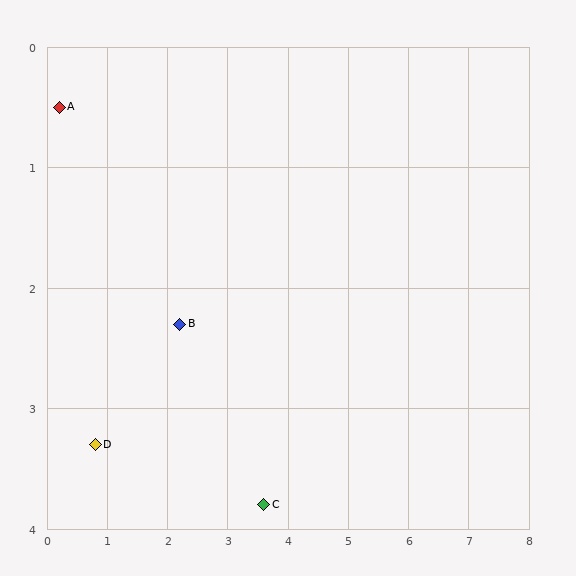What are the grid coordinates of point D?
Point D is at approximately (0.8, 3.3).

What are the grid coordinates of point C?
Point C is at approximately (3.6, 3.8).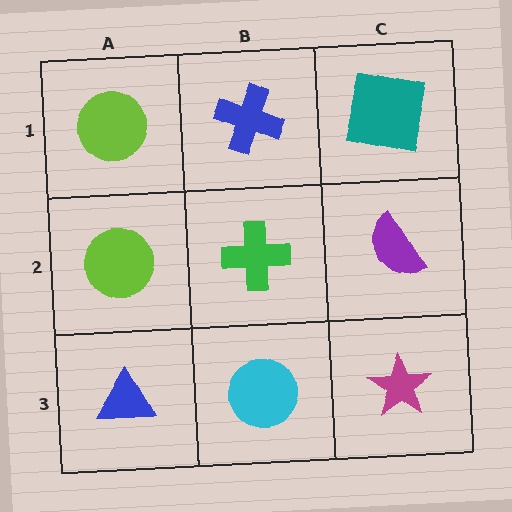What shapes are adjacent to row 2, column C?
A teal square (row 1, column C), a magenta star (row 3, column C), a green cross (row 2, column B).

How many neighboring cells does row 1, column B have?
3.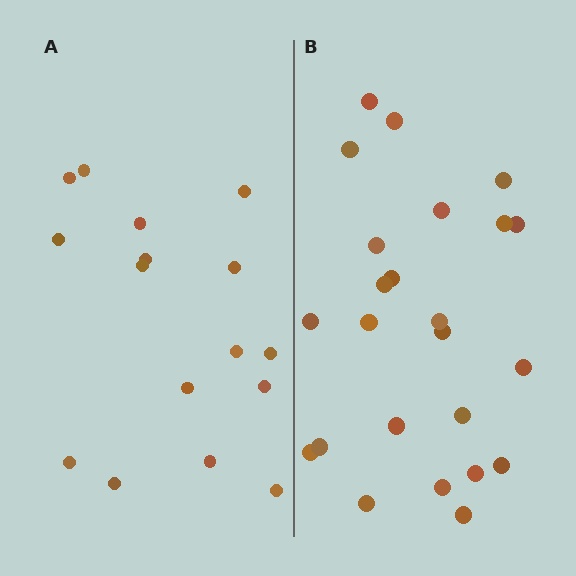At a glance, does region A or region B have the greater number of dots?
Region B (the right region) has more dots.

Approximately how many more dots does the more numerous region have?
Region B has roughly 8 or so more dots than region A.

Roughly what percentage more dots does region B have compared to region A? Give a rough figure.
About 50% more.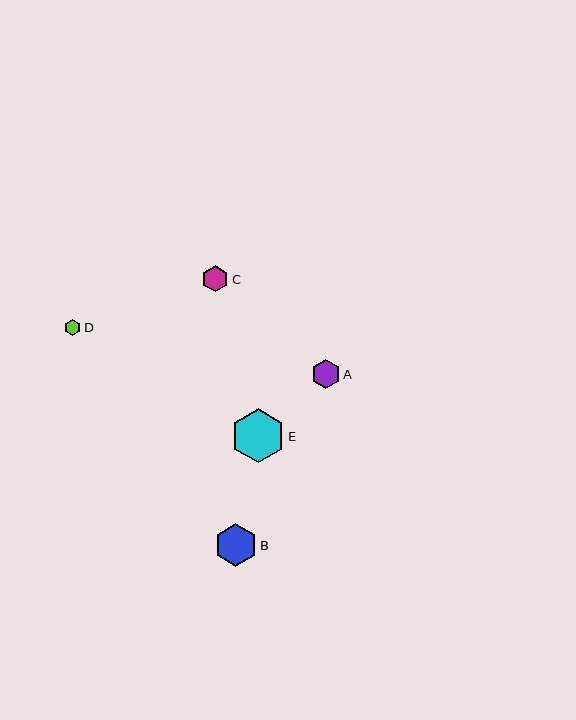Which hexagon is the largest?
Hexagon E is the largest with a size of approximately 54 pixels.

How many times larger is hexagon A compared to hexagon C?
Hexagon A is approximately 1.1 times the size of hexagon C.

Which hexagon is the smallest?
Hexagon D is the smallest with a size of approximately 16 pixels.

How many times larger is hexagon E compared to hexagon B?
Hexagon E is approximately 1.2 times the size of hexagon B.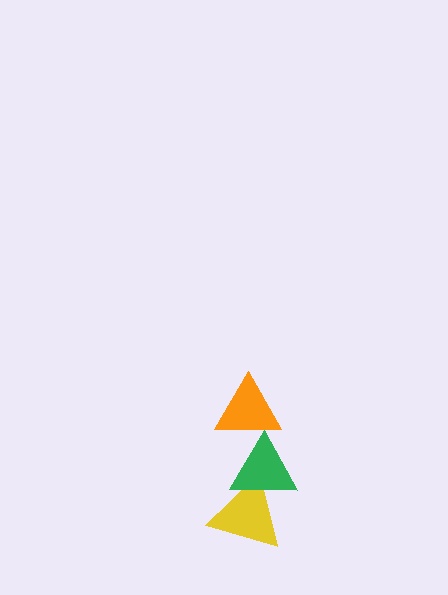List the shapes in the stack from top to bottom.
From top to bottom: the orange triangle, the green triangle, the yellow triangle.